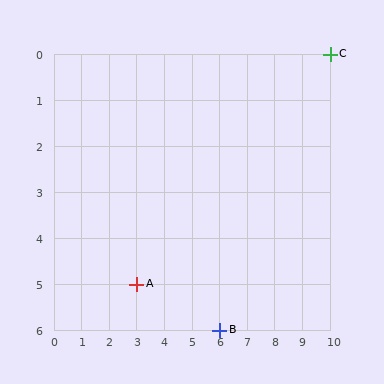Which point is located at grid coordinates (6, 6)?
Point B is at (6, 6).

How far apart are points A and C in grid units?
Points A and C are 7 columns and 5 rows apart (about 8.6 grid units diagonally).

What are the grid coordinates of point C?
Point C is at grid coordinates (10, 0).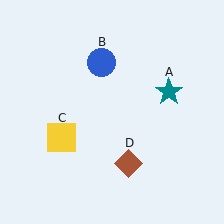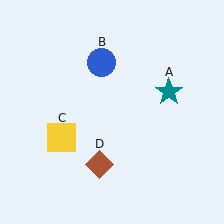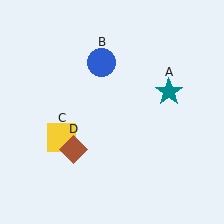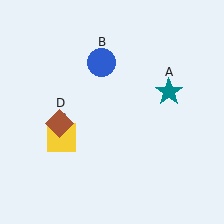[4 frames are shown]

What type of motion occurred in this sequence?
The brown diamond (object D) rotated clockwise around the center of the scene.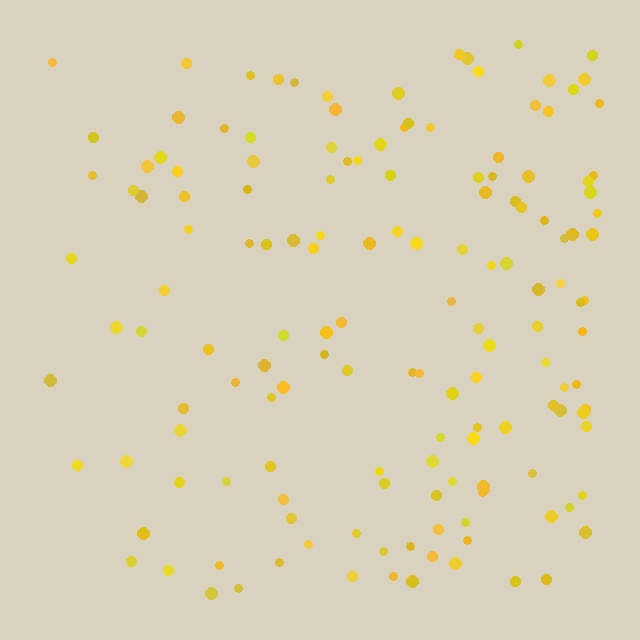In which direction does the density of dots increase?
From left to right, with the right side densest.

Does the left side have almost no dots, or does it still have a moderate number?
Still a moderate number, just noticeably fewer than the right.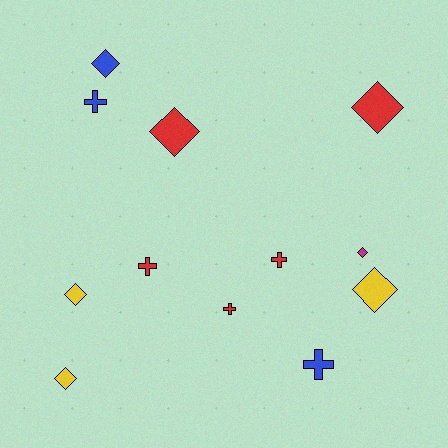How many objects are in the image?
There are 12 objects.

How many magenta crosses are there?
There are no magenta crosses.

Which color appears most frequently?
Red, with 5 objects.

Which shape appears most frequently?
Diamond, with 7 objects.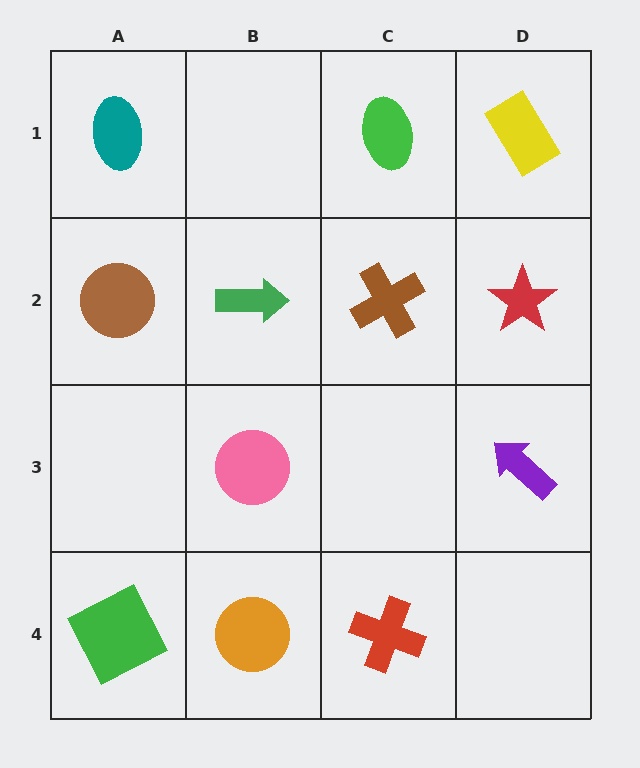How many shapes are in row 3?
2 shapes.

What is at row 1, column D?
A yellow rectangle.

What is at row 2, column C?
A brown cross.